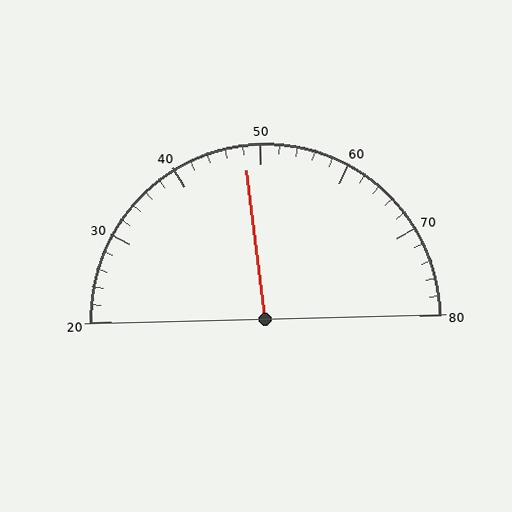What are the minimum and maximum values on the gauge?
The gauge ranges from 20 to 80.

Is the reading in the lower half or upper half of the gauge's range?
The reading is in the lower half of the range (20 to 80).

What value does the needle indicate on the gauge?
The needle indicates approximately 48.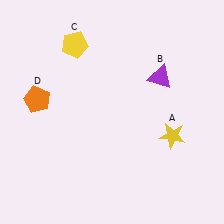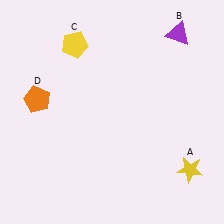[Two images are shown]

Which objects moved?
The objects that moved are: the yellow star (A), the purple triangle (B).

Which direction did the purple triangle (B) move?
The purple triangle (B) moved up.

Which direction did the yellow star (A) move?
The yellow star (A) moved down.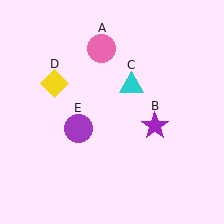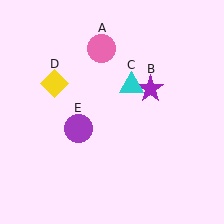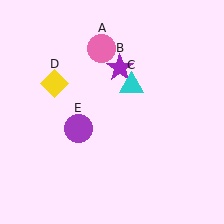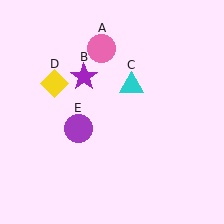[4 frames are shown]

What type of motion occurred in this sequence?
The purple star (object B) rotated counterclockwise around the center of the scene.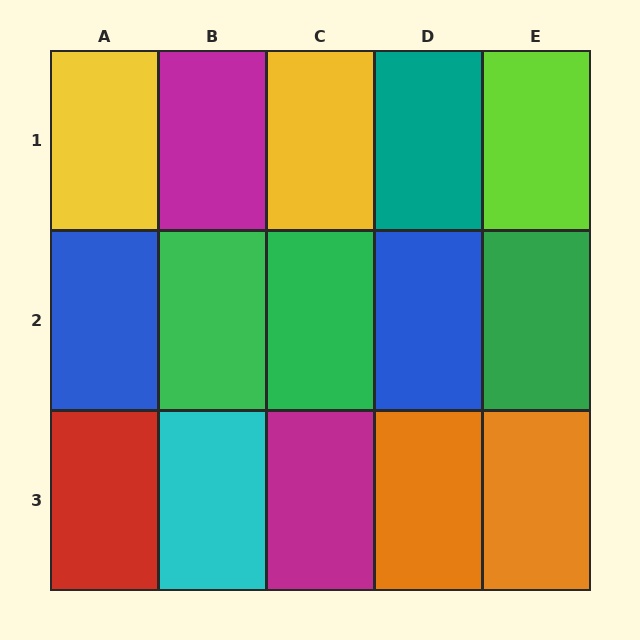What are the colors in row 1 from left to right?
Yellow, magenta, yellow, teal, lime.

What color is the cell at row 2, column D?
Blue.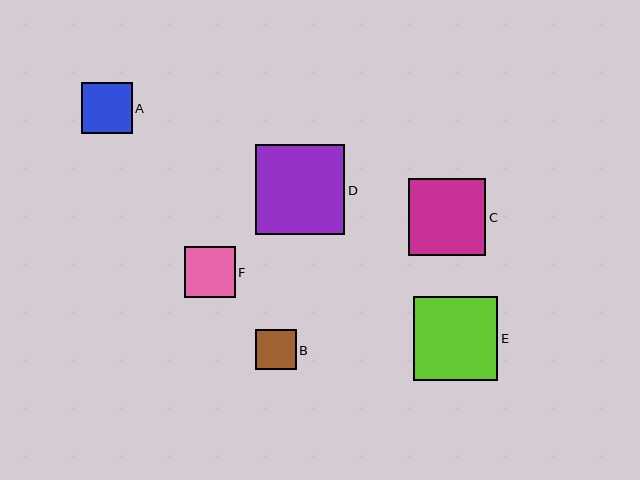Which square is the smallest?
Square B is the smallest with a size of approximately 41 pixels.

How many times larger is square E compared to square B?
Square E is approximately 2.1 times the size of square B.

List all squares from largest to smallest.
From largest to smallest: D, E, C, F, A, B.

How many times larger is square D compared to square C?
Square D is approximately 1.2 times the size of square C.